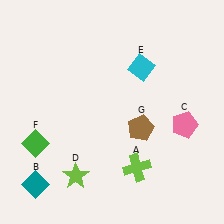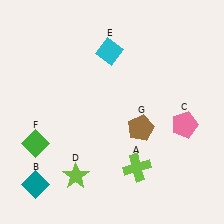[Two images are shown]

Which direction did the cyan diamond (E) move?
The cyan diamond (E) moved left.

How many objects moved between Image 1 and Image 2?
1 object moved between the two images.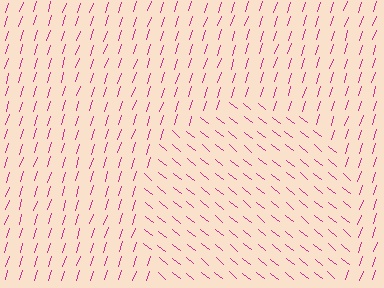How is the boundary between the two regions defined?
The boundary is defined purely by a change in line orientation (approximately 69 degrees difference). All lines are the same color and thickness.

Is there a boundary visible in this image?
Yes, there is a texture boundary formed by a change in line orientation.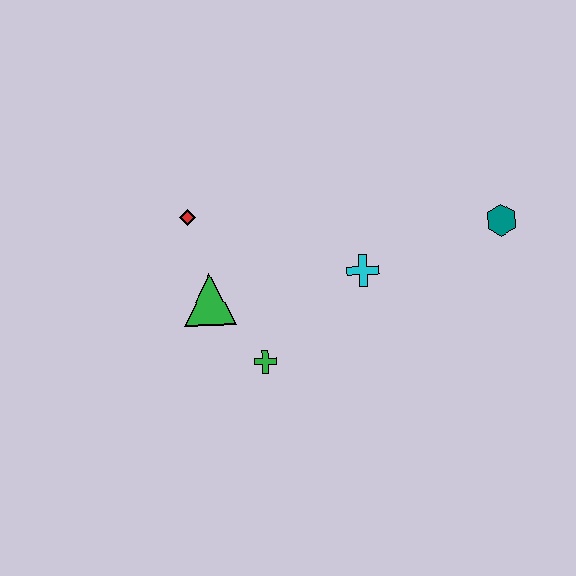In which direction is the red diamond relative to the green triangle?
The red diamond is above the green triangle.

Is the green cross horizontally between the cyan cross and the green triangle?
Yes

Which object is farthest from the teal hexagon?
The red diamond is farthest from the teal hexagon.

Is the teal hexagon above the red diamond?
No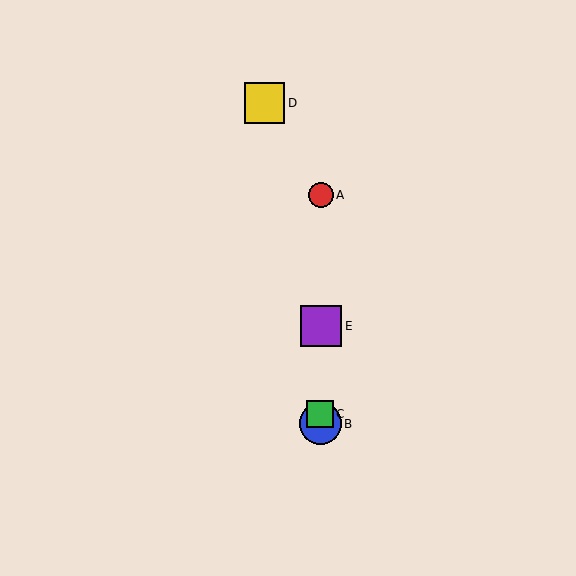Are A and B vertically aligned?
Yes, both are at x≈322.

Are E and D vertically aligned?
No, E is at x≈321 and D is at x≈264.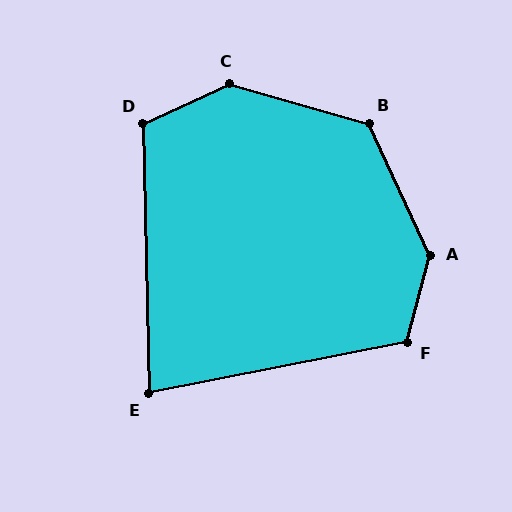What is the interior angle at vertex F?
Approximately 116 degrees (obtuse).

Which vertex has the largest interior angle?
A, at approximately 140 degrees.